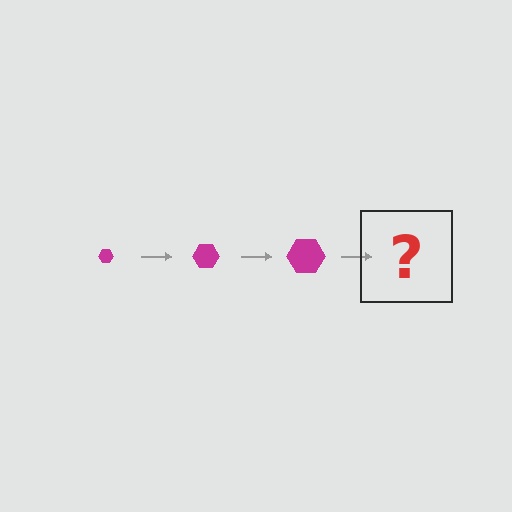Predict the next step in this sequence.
The next step is a magenta hexagon, larger than the previous one.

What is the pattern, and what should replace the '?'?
The pattern is that the hexagon gets progressively larger each step. The '?' should be a magenta hexagon, larger than the previous one.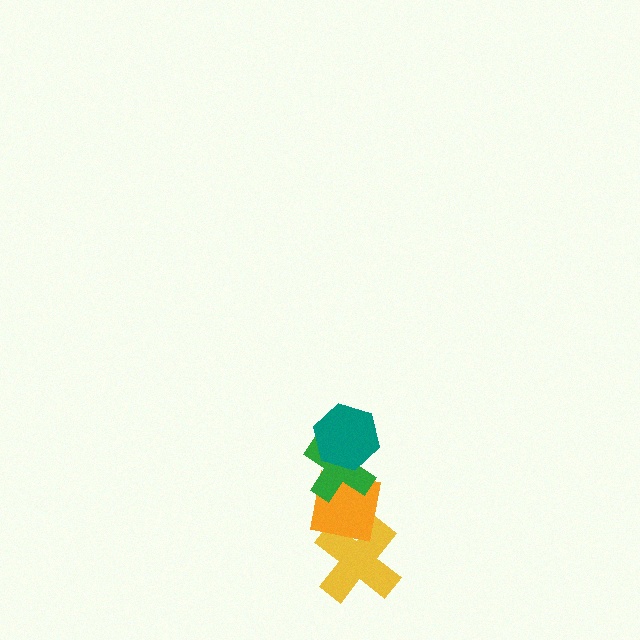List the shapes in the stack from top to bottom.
From top to bottom: the teal hexagon, the green cross, the orange square, the yellow cross.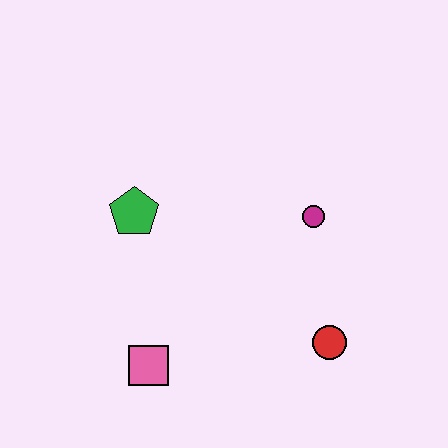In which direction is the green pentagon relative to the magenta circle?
The green pentagon is to the left of the magenta circle.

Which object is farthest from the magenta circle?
The pink square is farthest from the magenta circle.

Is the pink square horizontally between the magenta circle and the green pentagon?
Yes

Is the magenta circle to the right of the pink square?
Yes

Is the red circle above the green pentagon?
No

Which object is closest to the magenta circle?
The red circle is closest to the magenta circle.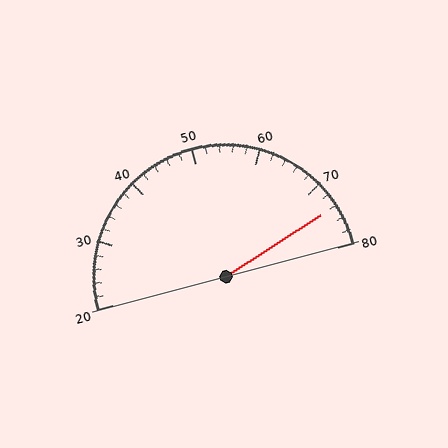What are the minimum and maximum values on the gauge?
The gauge ranges from 20 to 80.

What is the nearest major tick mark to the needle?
The nearest major tick mark is 70.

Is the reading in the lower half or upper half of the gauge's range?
The reading is in the upper half of the range (20 to 80).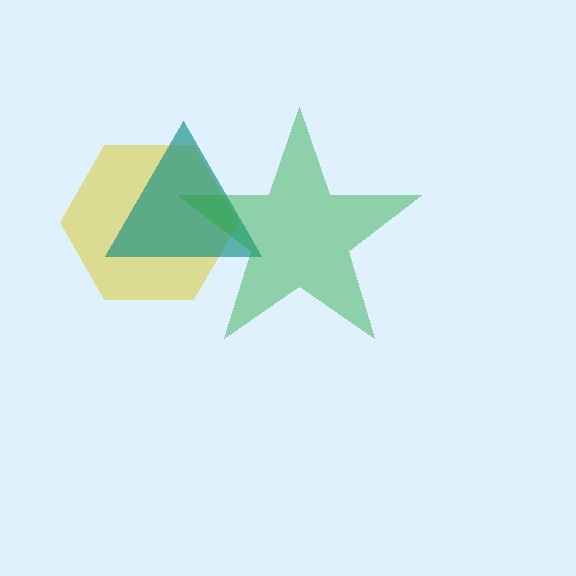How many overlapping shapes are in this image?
There are 3 overlapping shapes in the image.